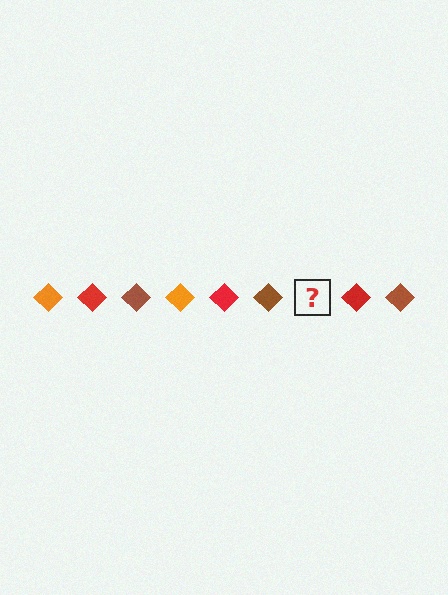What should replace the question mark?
The question mark should be replaced with an orange diamond.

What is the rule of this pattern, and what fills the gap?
The rule is that the pattern cycles through orange, red, brown diamonds. The gap should be filled with an orange diamond.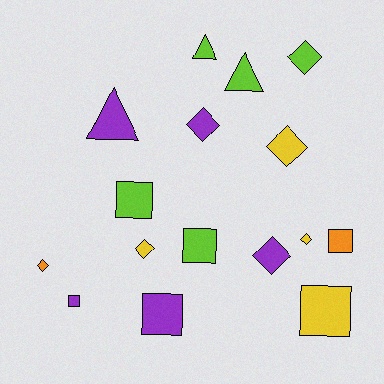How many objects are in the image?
There are 16 objects.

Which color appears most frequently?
Purple, with 5 objects.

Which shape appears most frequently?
Diamond, with 7 objects.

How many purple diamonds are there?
There are 2 purple diamonds.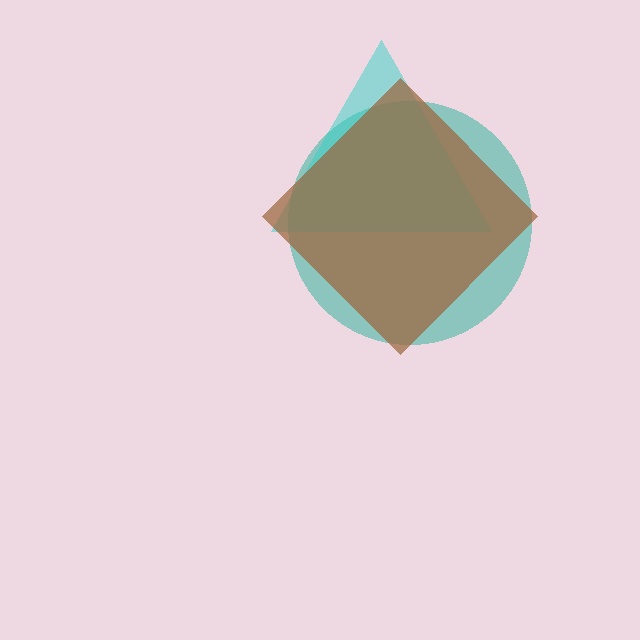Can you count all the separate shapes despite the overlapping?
Yes, there are 3 separate shapes.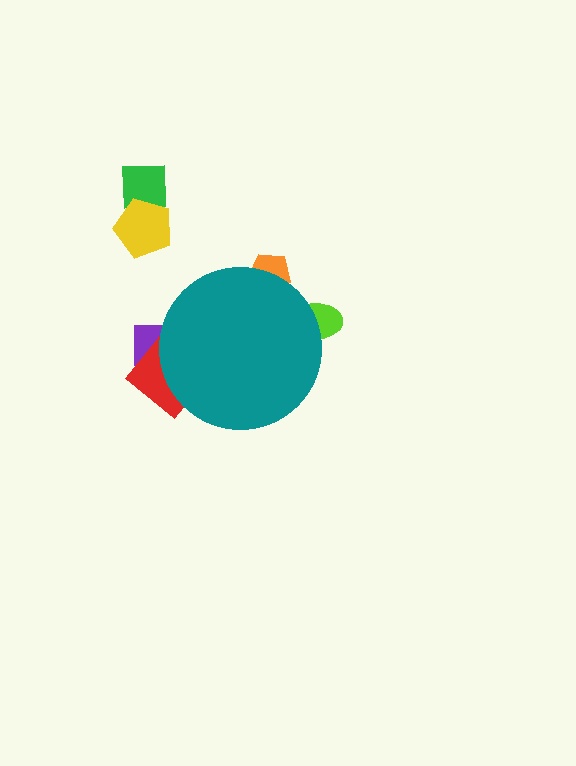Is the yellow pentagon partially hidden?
No, the yellow pentagon is fully visible.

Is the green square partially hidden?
No, the green square is fully visible.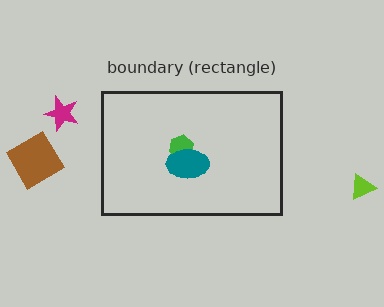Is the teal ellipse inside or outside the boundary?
Inside.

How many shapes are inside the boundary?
2 inside, 3 outside.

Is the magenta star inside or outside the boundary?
Outside.